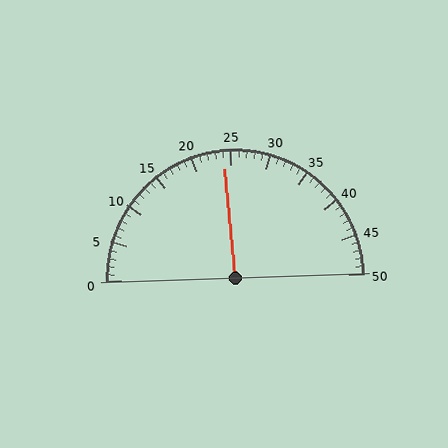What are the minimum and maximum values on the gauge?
The gauge ranges from 0 to 50.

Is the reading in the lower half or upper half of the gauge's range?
The reading is in the lower half of the range (0 to 50).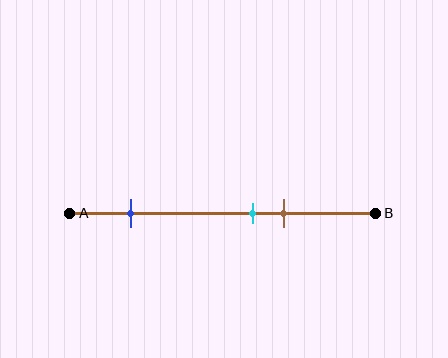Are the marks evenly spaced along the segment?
No, the marks are not evenly spaced.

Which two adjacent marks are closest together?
The cyan and brown marks are the closest adjacent pair.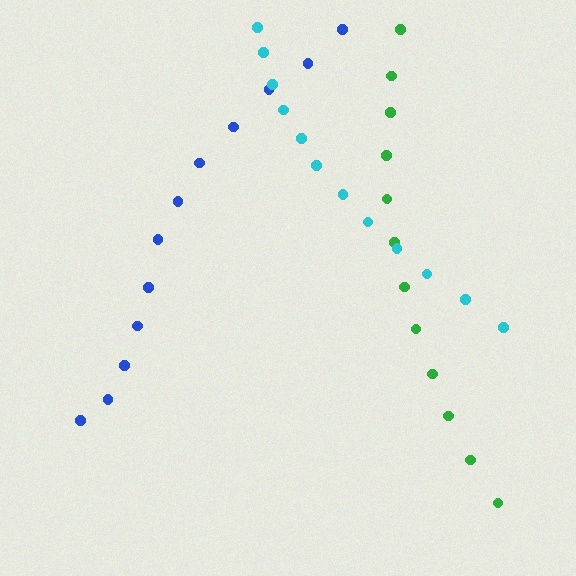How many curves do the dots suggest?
There are 3 distinct paths.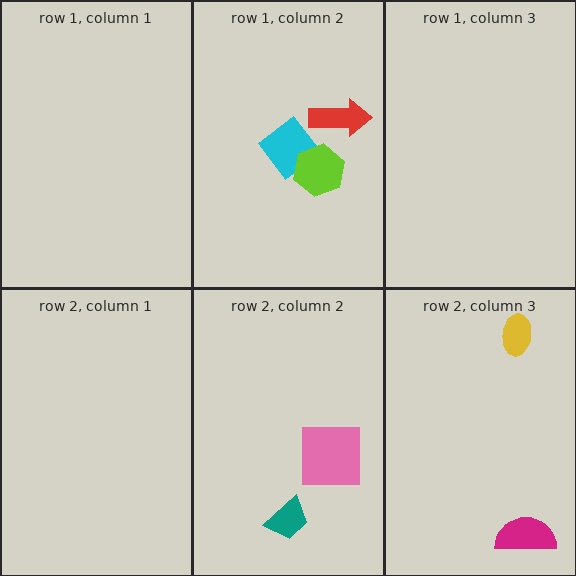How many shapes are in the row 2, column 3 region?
2.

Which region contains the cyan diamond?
The row 1, column 2 region.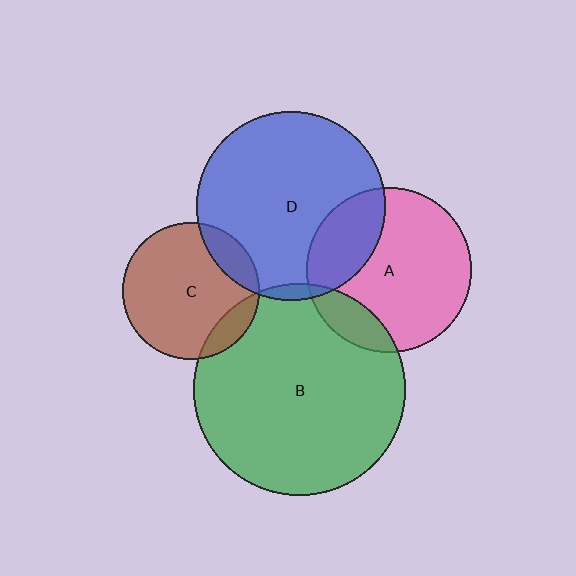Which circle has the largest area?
Circle B (green).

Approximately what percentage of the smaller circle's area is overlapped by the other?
Approximately 5%.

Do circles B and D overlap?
Yes.